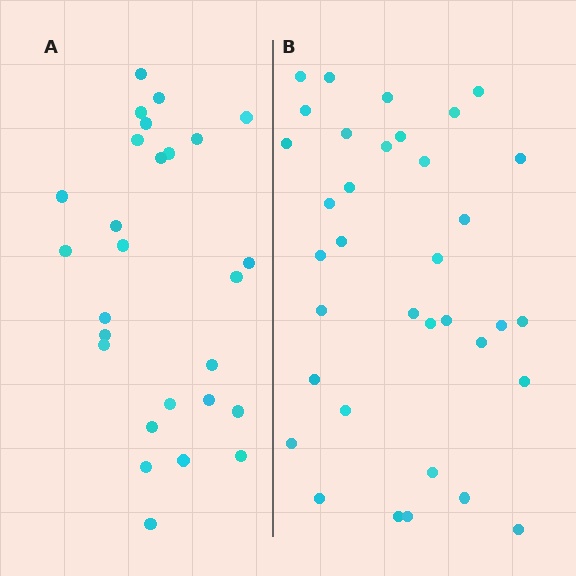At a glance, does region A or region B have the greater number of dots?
Region B (the right region) has more dots.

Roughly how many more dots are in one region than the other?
Region B has roughly 8 or so more dots than region A.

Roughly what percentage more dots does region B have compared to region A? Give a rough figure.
About 30% more.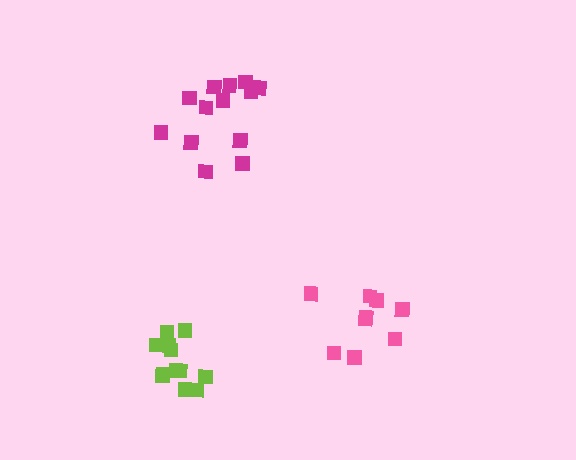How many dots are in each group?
Group 1: 13 dots, Group 2: 12 dots, Group 3: 9 dots (34 total).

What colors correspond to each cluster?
The clusters are colored: magenta, lime, pink.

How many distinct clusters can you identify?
There are 3 distinct clusters.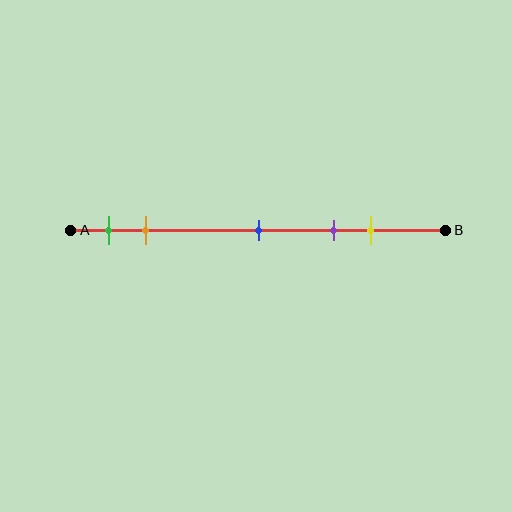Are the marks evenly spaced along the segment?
No, the marks are not evenly spaced.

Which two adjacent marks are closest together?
The green and orange marks are the closest adjacent pair.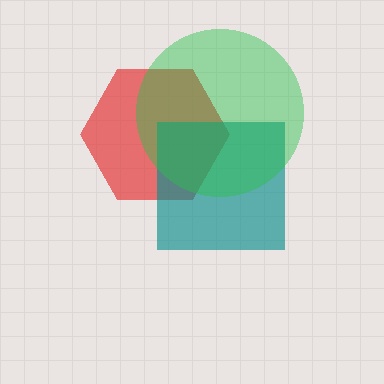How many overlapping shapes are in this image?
There are 3 overlapping shapes in the image.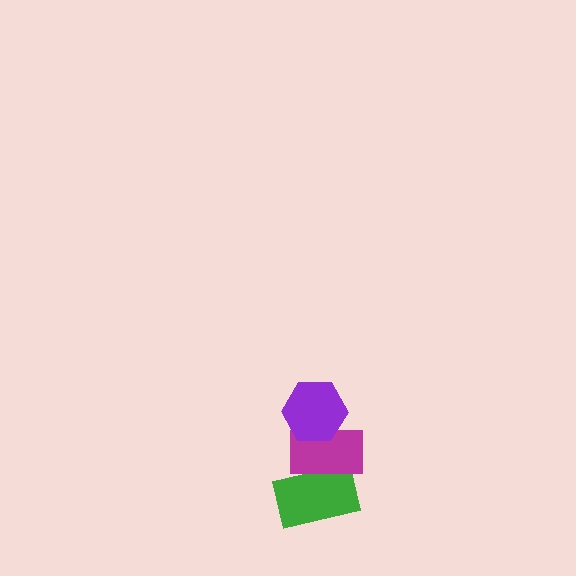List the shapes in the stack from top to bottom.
From top to bottom: the purple hexagon, the magenta rectangle, the green rectangle.